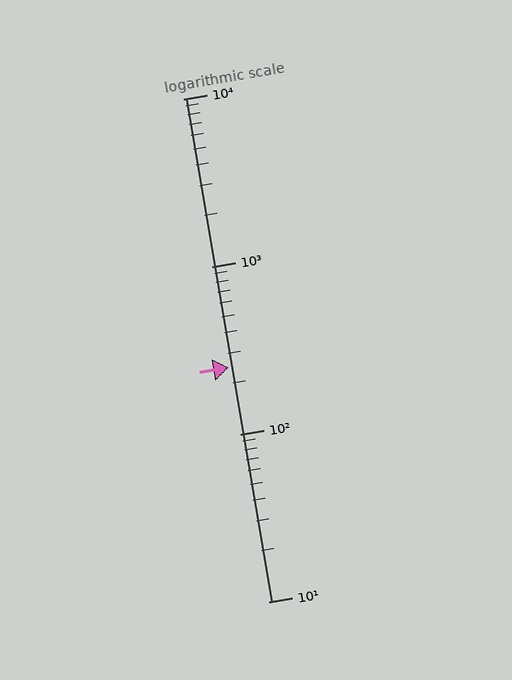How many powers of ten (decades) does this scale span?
The scale spans 3 decades, from 10 to 10000.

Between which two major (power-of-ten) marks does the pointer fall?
The pointer is between 100 and 1000.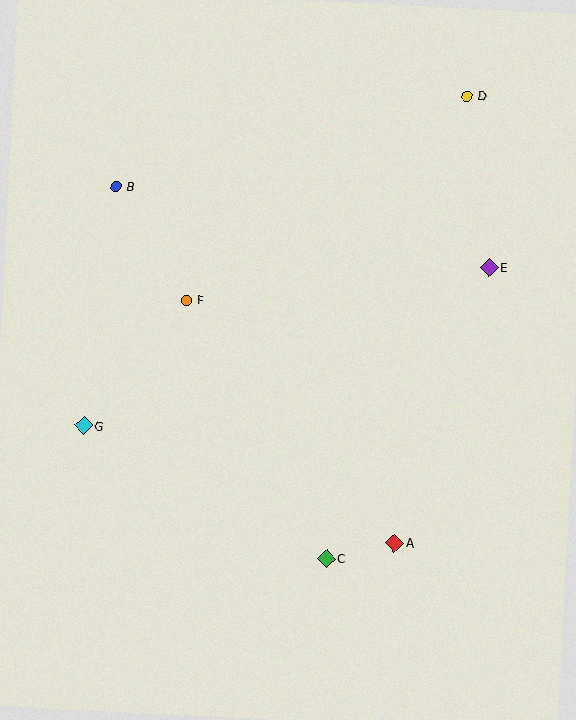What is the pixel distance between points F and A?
The distance between F and A is 320 pixels.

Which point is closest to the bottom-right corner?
Point A is closest to the bottom-right corner.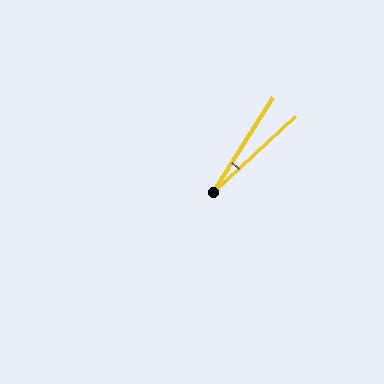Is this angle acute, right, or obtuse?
It is acute.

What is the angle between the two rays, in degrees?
Approximately 15 degrees.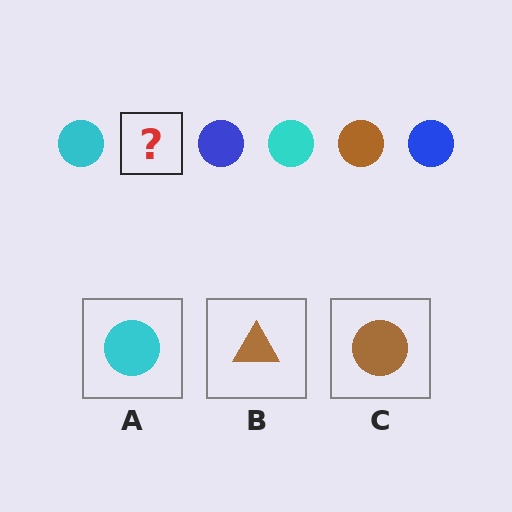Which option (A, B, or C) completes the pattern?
C.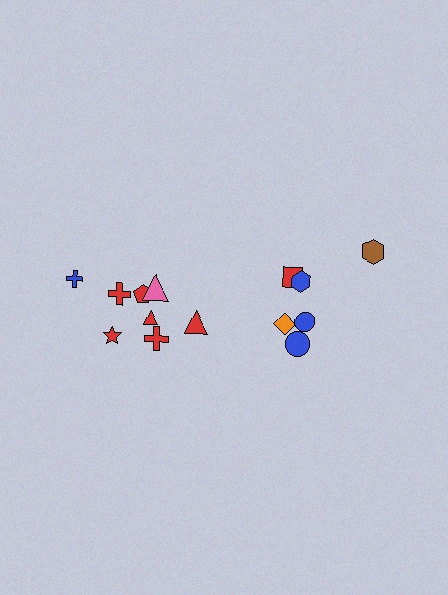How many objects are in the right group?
There are 6 objects.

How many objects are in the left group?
There are 8 objects.